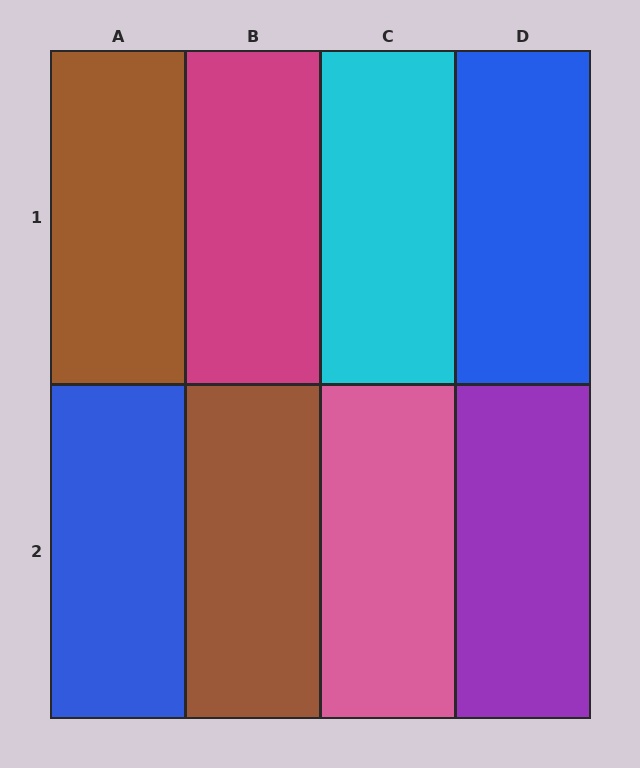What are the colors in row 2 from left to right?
Blue, brown, pink, purple.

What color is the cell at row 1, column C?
Cyan.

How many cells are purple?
1 cell is purple.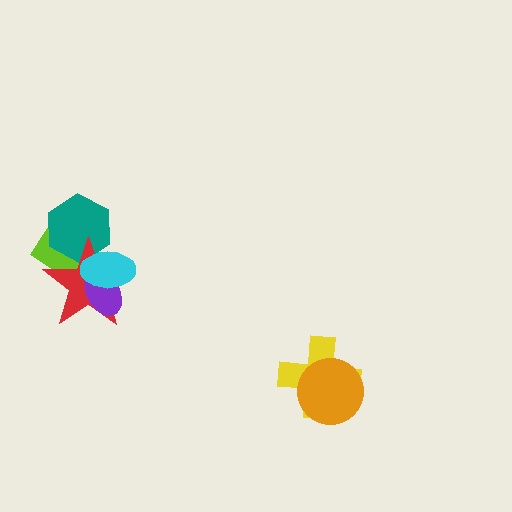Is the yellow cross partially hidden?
Yes, it is partially covered by another shape.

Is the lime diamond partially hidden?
Yes, it is partially covered by another shape.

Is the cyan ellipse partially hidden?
No, no other shape covers it.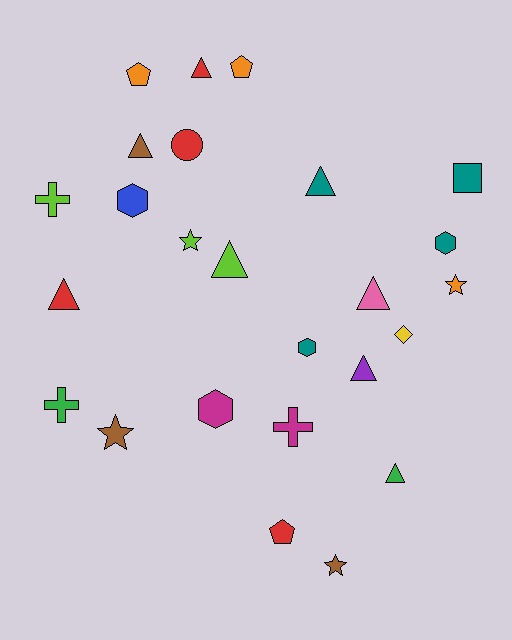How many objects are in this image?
There are 25 objects.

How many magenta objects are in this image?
There are 2 magenta objects.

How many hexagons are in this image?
There are 4 hexagons.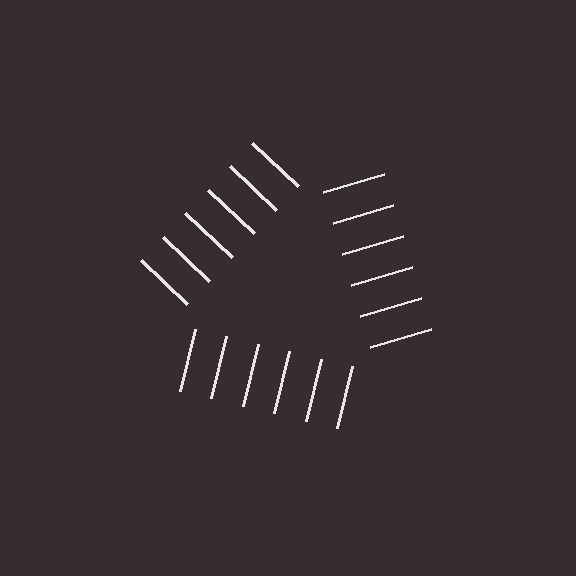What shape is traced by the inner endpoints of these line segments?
An illusory triangle — the line segments terminate on its edges but no continuous stroke is drawn.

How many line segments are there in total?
18 — 6 along each of the 3 edges.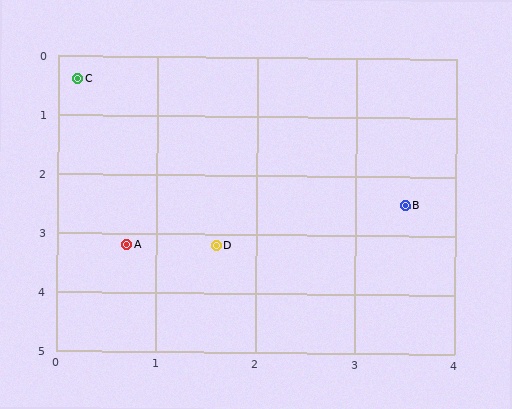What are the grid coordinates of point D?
Point D is at approximately (1.6, 3.2).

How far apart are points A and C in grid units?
Points A and C are about 2.8 grid units apart.